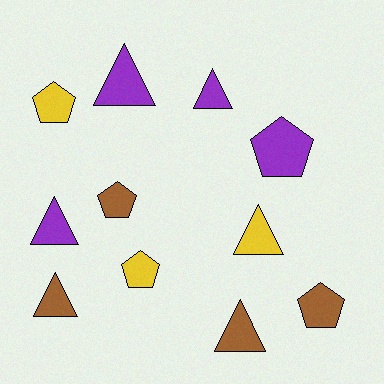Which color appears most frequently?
Brown, with 4 objects.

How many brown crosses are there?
There are no brown crosses.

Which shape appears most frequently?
Triangle, with 6 objects.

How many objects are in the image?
There are 11 objects.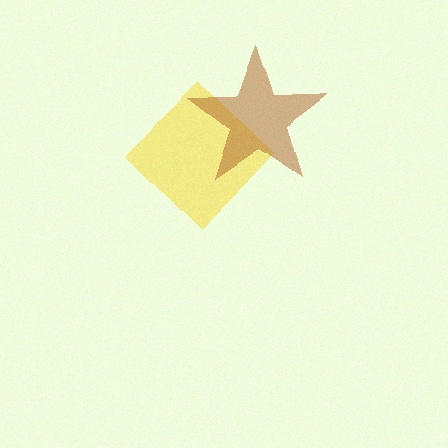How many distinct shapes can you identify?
There are 2 distinct shapes: a yellow diamond, a brown star.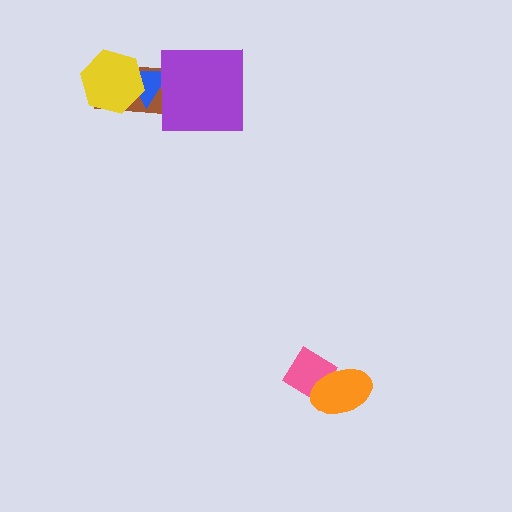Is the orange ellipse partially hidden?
No, no other shape covers it.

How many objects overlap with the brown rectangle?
3 objects overlap with the brown rectangle.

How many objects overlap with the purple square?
2 objects overlap with the purple square.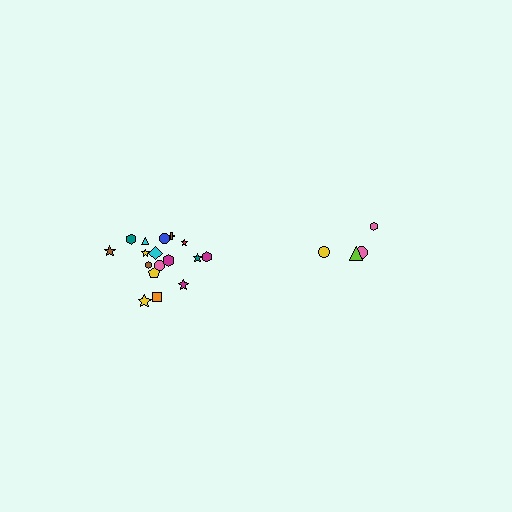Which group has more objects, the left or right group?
The left group.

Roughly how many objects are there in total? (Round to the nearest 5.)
Roughly 20 objects in total.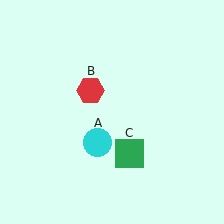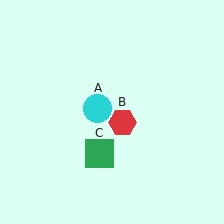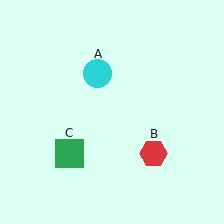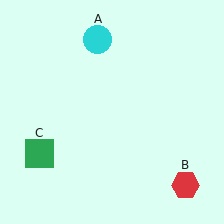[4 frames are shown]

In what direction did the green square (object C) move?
The green square (object C) moved left.